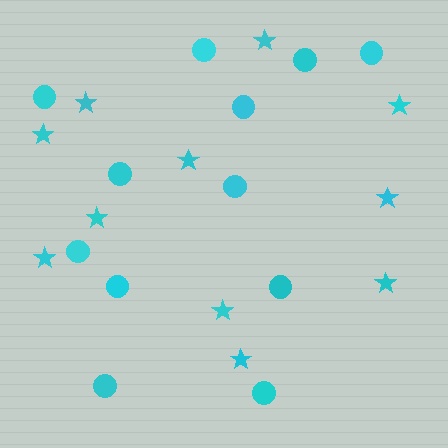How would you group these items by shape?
There are 2 groups: one group of stars (11) and one group of circles (12).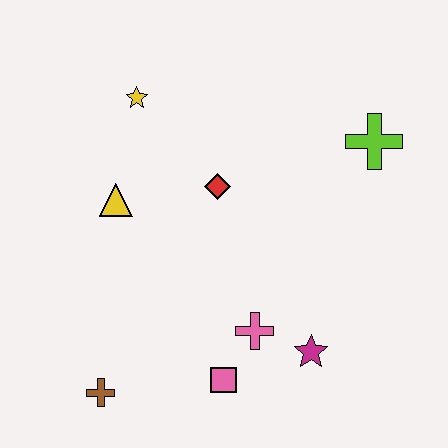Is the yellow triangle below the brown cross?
No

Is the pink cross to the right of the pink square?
Yes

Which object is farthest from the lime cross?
The brown cross is farthest from the lime cross.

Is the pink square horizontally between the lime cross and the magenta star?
No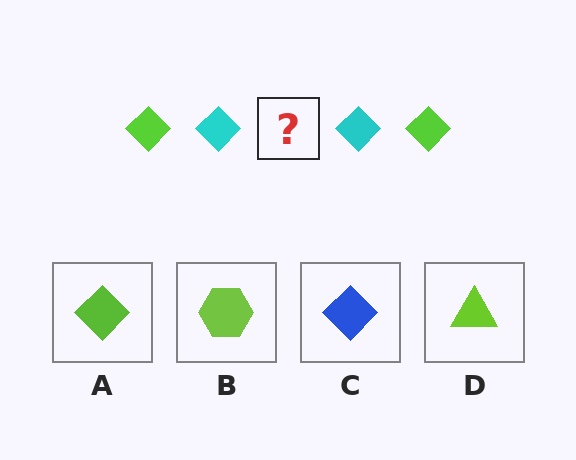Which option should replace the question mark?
Option A.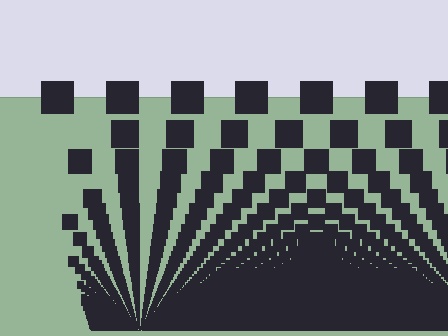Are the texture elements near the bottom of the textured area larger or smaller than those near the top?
Smaller. The gradient is inverted — elements near the bottom are smaller and denser.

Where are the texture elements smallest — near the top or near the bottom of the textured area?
Near the bottom.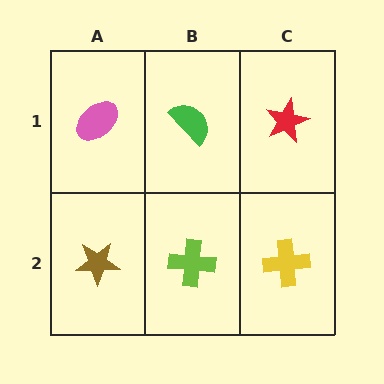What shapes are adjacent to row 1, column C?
A yellow cross (row 2, column C), a green semicircle (row 1, column B).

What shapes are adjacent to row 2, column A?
A pink ellipse (row 1, column A), a lime cross (row 2, column B).